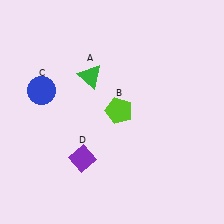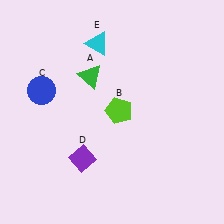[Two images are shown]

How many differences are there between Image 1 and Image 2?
There is 1 difference between the two images.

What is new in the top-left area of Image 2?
A cyan triangle (E) was added in the top-left area of Image 2.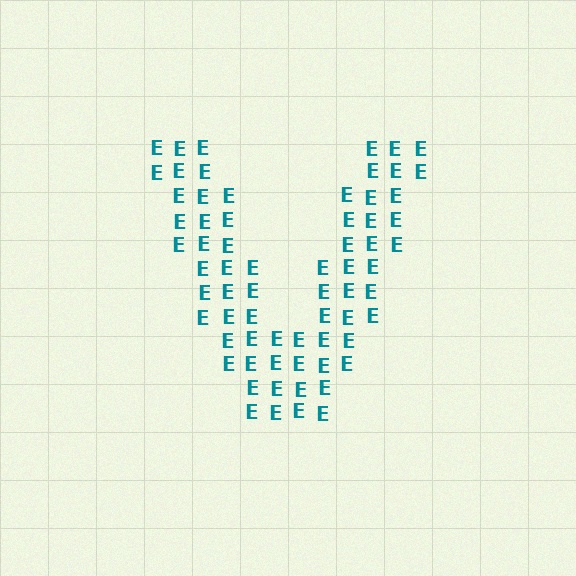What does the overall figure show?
The overall figure shows the letter V.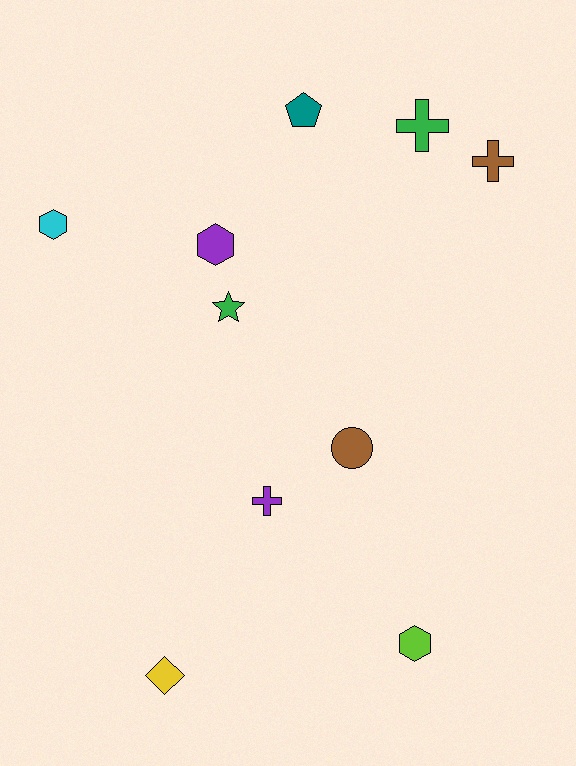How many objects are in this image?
There are 10 objects.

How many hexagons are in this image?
There are 3 hexagons.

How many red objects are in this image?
There are no red objects.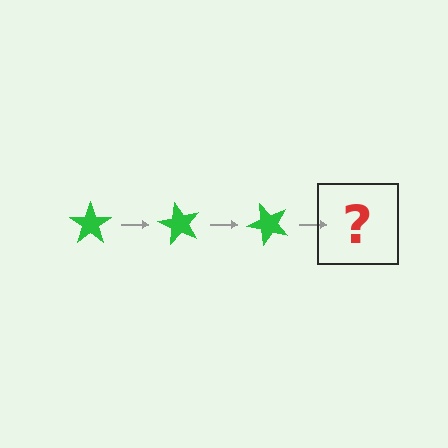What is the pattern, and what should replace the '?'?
The pattern is that the star rotates 60 degrees each step. The '?' should be a green star rotated 180 degrees.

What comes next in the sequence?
The next element should be a green star rotated 180 degrees.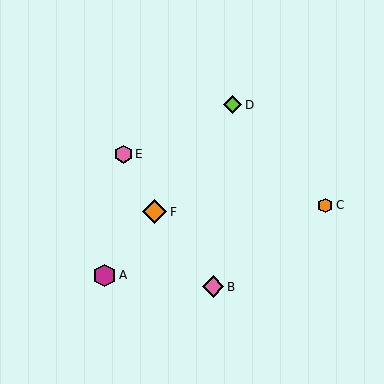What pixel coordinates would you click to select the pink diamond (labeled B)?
Click at (213, 287) to select the pink diamond B.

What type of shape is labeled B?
Shape B is a pink diamond.